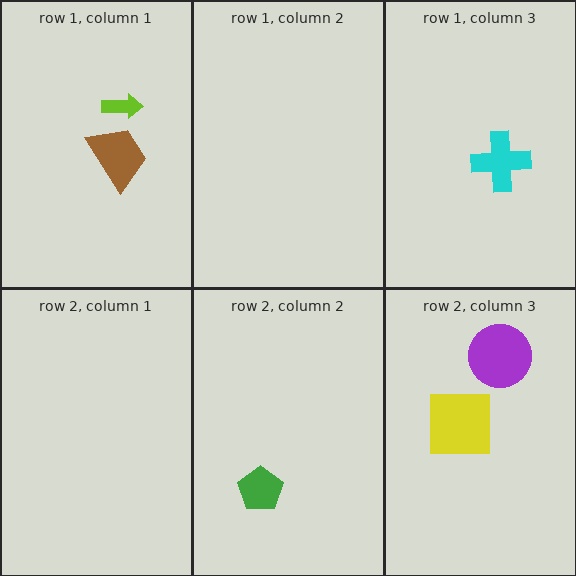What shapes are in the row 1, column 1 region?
The brown trapezoid, the lime arrow.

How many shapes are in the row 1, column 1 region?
2.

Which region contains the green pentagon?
The row 2, column 2 region.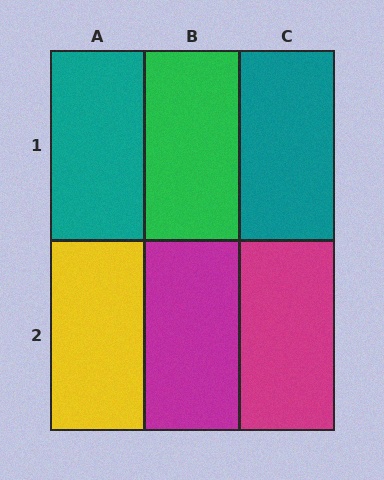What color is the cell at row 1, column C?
Teal.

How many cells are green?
1 cell is green.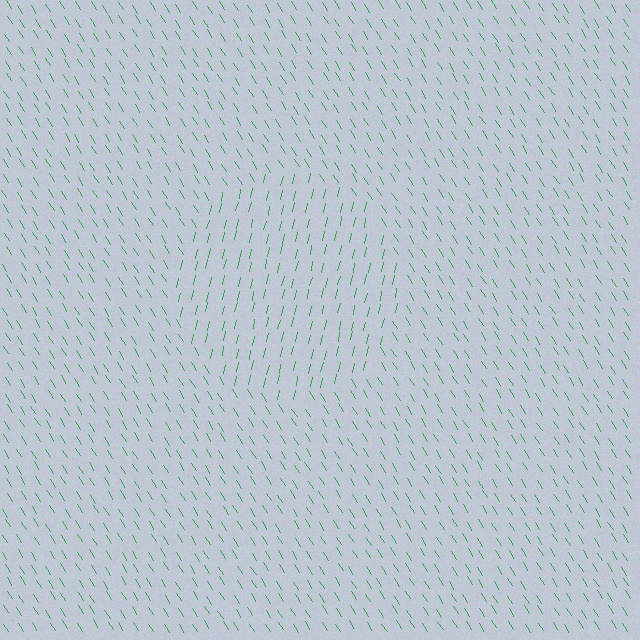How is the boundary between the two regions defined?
The boundary is defined purely by a change in line orientation (approximately 45 degrees difference). All lines are the same color and thickness.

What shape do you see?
I see a circle.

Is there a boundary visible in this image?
Yes, there is a texture boundary formed by a change in line orientation.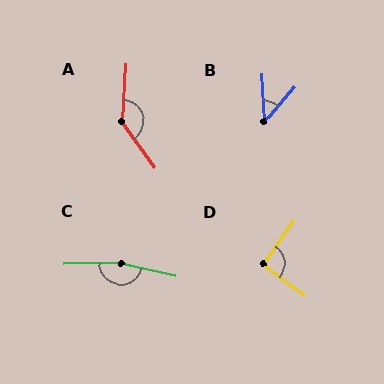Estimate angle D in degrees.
Approximately 92 degrees.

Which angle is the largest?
C, at approximately 166 degrees.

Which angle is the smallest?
B, at approximately 44 degrees.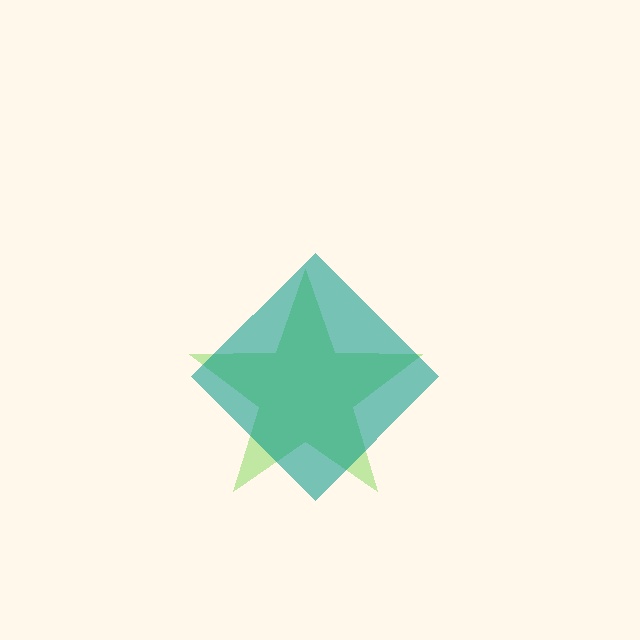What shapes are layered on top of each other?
The layered shapes are: a lime star, a teal diamond.